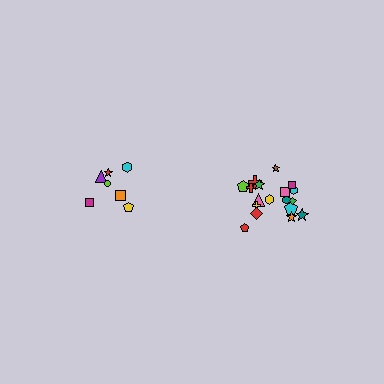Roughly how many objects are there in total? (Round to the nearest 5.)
Roughly 25 objects in total.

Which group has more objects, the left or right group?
The right group.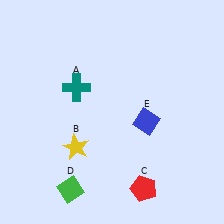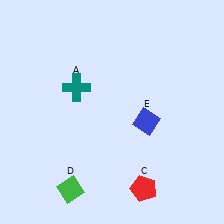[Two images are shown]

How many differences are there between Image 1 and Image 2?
There is 1 difference between the two images.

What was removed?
The yellow star (B) was removed in Image 2.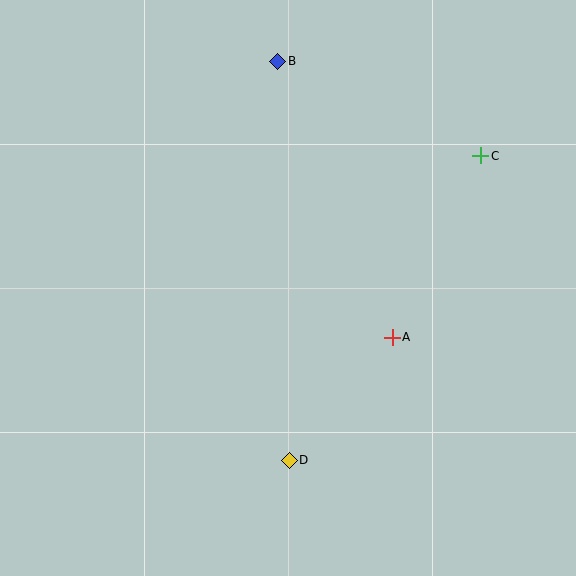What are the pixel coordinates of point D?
Point D is at (289, 460).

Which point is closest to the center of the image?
Point A at (392, 337) is closest to the center.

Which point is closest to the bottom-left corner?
Point D is closest to the bottom-left corner.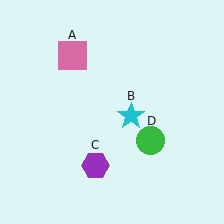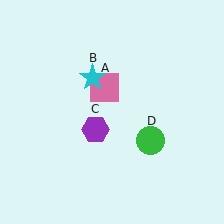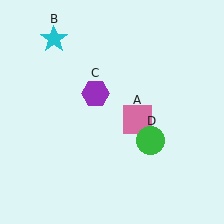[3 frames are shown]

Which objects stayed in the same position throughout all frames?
Green circle (object D) remained stationary.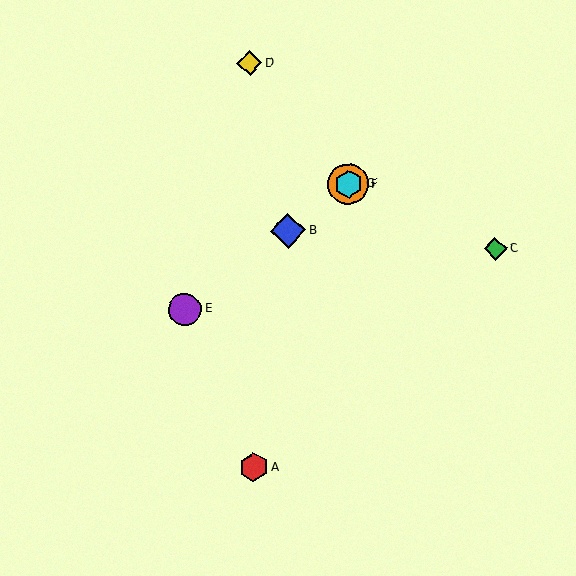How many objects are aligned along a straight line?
4 objects (B, E, F, G) are aligned along a straight line.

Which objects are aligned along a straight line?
Objects B, E, F, G are aligned along a straight line.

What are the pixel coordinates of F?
Object F is at (348, 184).